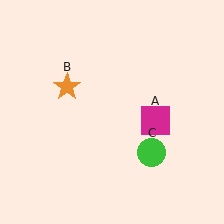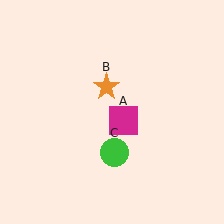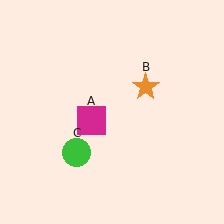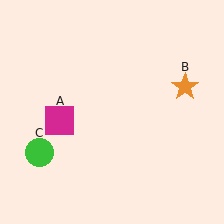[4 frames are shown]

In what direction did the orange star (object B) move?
The orange star (object B) moved right.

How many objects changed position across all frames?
3 objects changed position: magenta square (object A), orange star (object B), green circle (object C).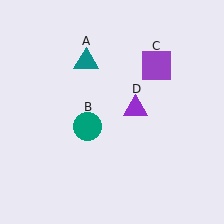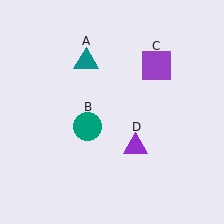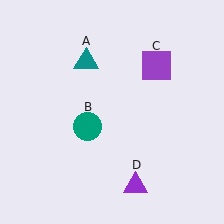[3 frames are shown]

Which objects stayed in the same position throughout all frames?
Teal triangle (object A) and teal circle (object B) and purple square (object C) remained stationary.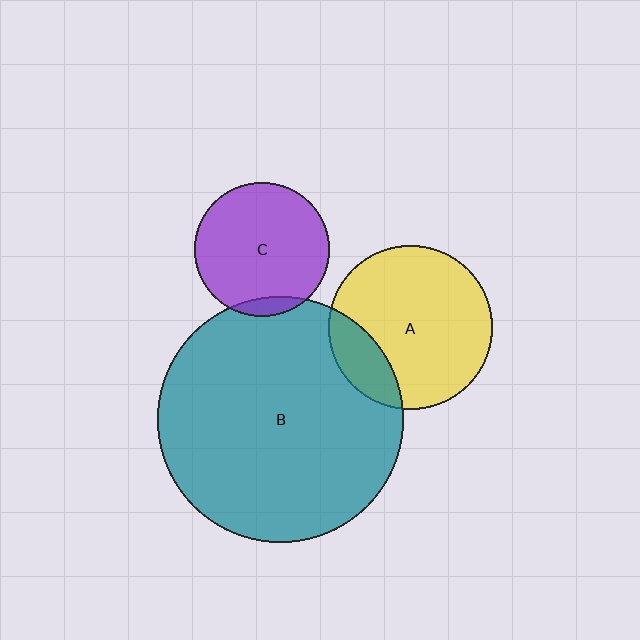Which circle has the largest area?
Circle B (teal).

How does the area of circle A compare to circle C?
Approximately 1.5 times.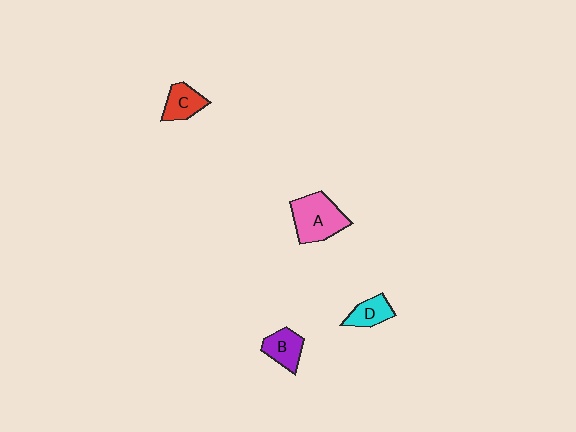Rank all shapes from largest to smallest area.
From largest to smallest: A (pink), B (purple), C (red), D (cyan).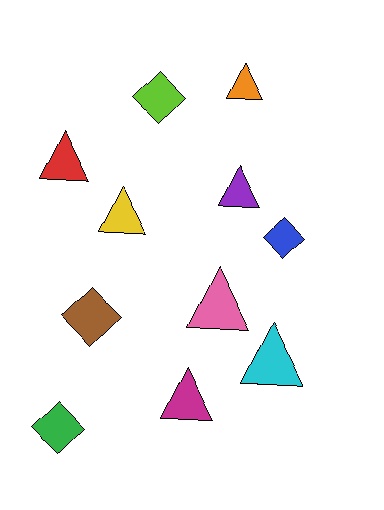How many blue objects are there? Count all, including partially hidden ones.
There is 1 blue object.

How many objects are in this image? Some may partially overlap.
There are 11 objects.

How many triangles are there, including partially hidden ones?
There are 7 triangles.